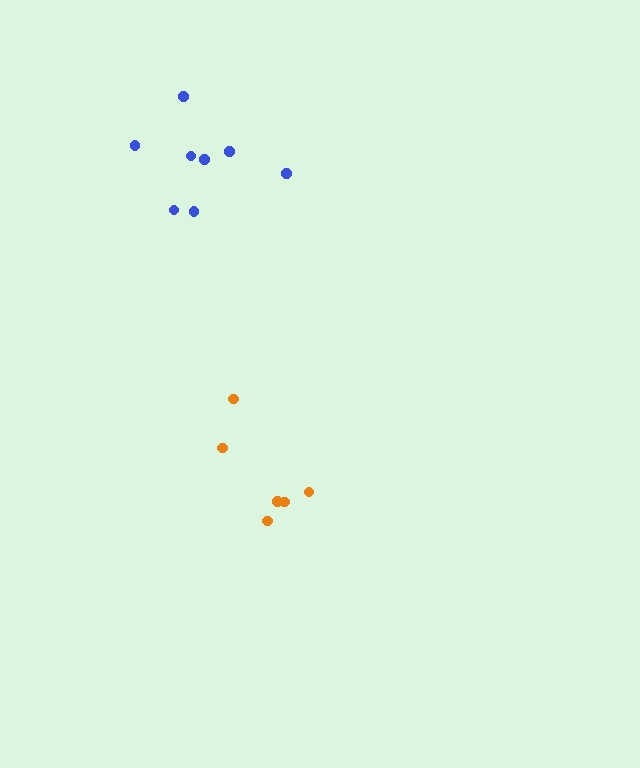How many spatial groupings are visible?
There are 2 spatial groupings.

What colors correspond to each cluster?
The clusters are colored: orange, blue.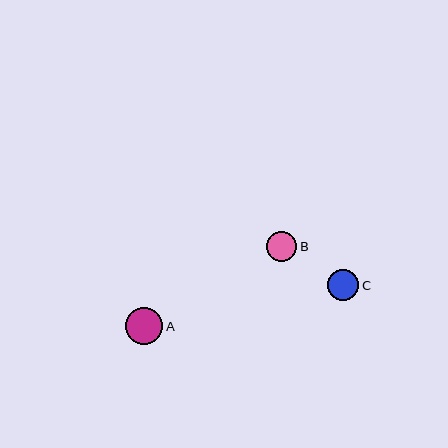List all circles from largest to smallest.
From largest to smallest: A, C, B.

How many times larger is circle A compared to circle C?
Circle A is approximately 1.2 times the size of circle C.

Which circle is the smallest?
Circle B is the smallest with a size of approximately 30 pixels.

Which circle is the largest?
Circle A is the largest with a size of approximately 37 pixels.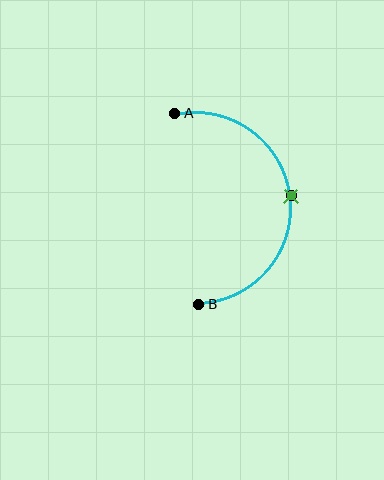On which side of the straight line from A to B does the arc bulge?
The arc bulges to the right of the straight line connecting A and B.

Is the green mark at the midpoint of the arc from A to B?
Yes. The green mark lies on the arc at equal arc-length from both A and B — it is the arc midpoint.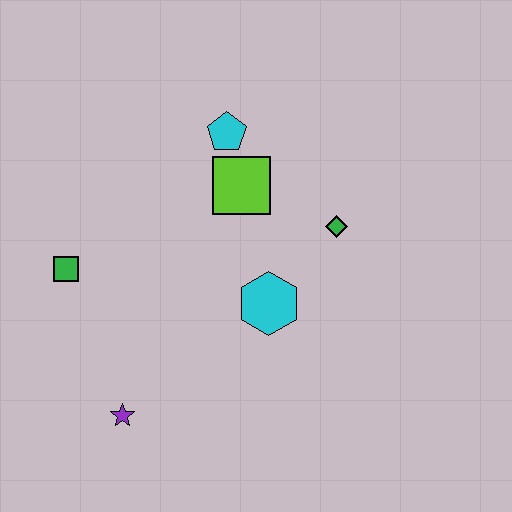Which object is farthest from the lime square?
The purple star is farthest from the lime square.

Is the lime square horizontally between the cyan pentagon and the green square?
No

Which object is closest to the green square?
The purple star is closest to the green square.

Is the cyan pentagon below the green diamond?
No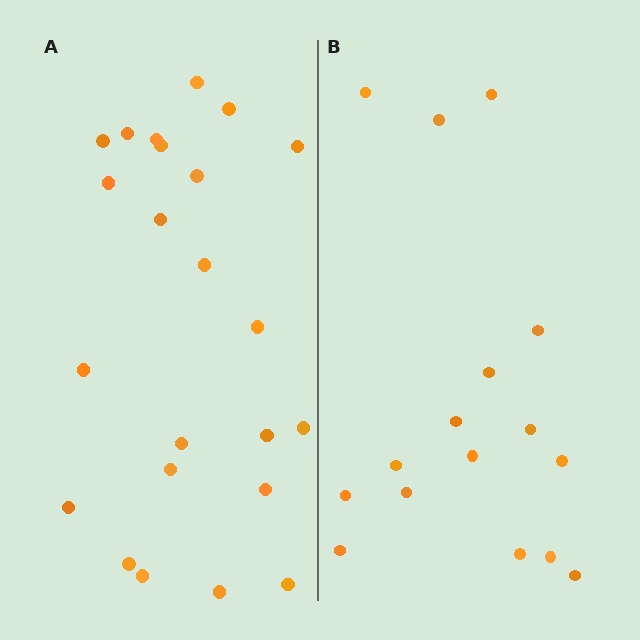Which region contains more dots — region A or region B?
Region A (the left region) has more dots.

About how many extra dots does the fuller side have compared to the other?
Region A has roughly 8 or so more dots than region B.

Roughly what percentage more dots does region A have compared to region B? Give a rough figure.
About 45% more.